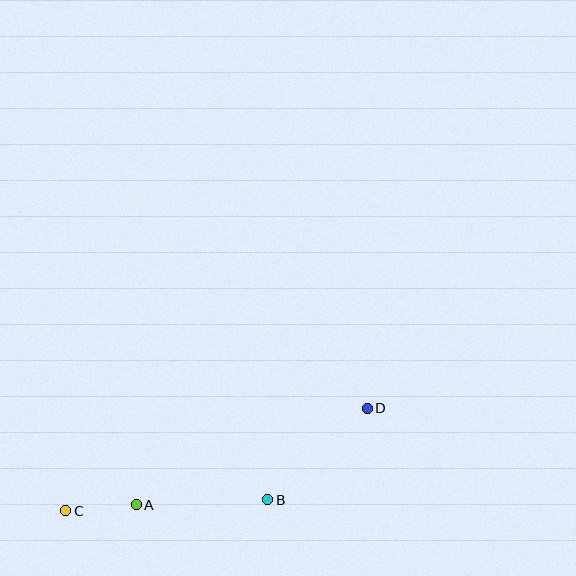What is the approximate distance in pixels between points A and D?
The distance between A and D is approximately 250 pixels.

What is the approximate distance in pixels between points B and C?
The distance between B and C is approximately 203 pixels.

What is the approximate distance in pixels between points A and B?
The distance between A and B is approximately 132 pixels.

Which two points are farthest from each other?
Points C and D are farthest from each other.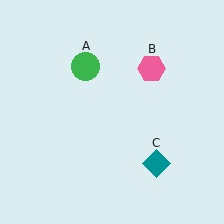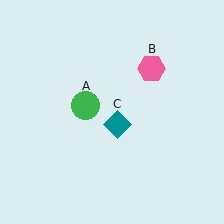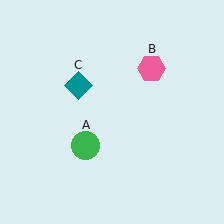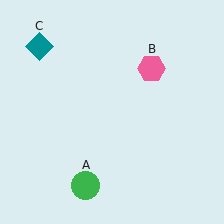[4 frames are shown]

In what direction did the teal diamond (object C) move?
The teal diamond (object C) moved up and to the left.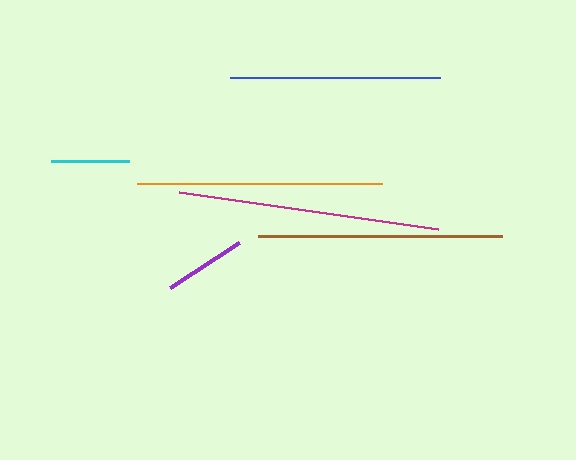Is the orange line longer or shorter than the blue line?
The orange line is longer than the blue line.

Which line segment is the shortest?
The cyan line is the shortest at approximately 78 pixels.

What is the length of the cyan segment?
The cyan segment is approximately 78 pixels long.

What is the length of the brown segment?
The brown segment is approximately 244 pixels long.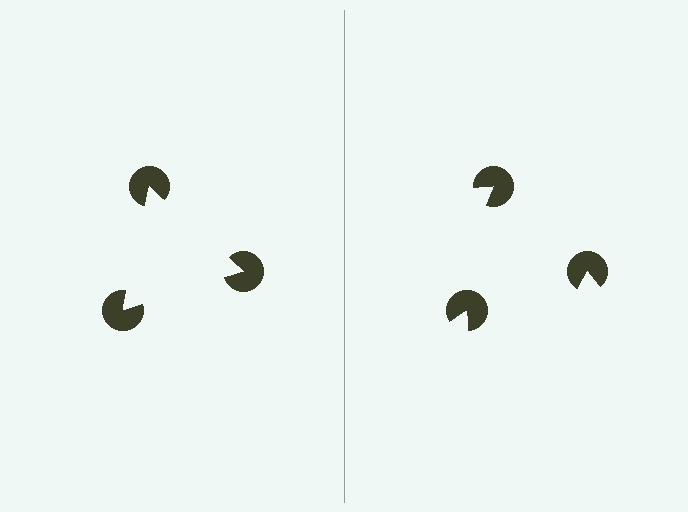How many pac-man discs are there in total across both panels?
6 — 3 on each side.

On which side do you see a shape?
An illusory triangle appears on the left side. On the right side the wedge cuts are rotated, so no coherent shape forms.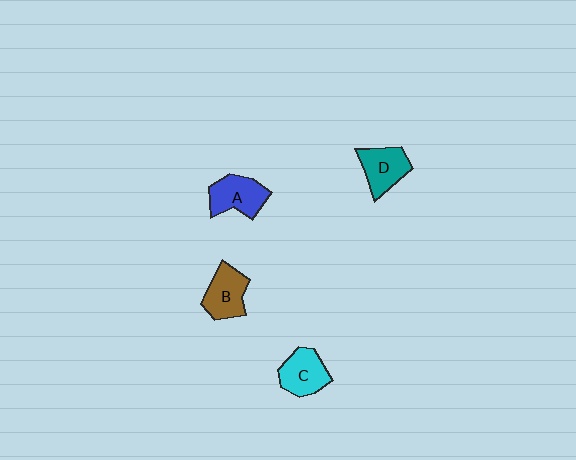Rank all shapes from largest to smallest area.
From largest to smallest: A (blue), B (brown), C (cyan), D (teal).